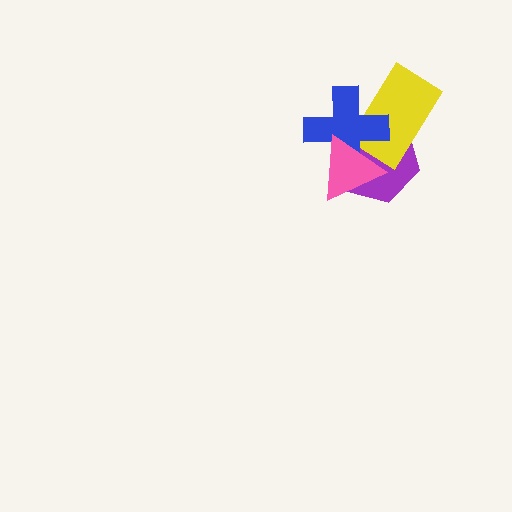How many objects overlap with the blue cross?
3 objects overlap with the blue cross.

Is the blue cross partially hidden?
Yes, it is partially covered by another shape.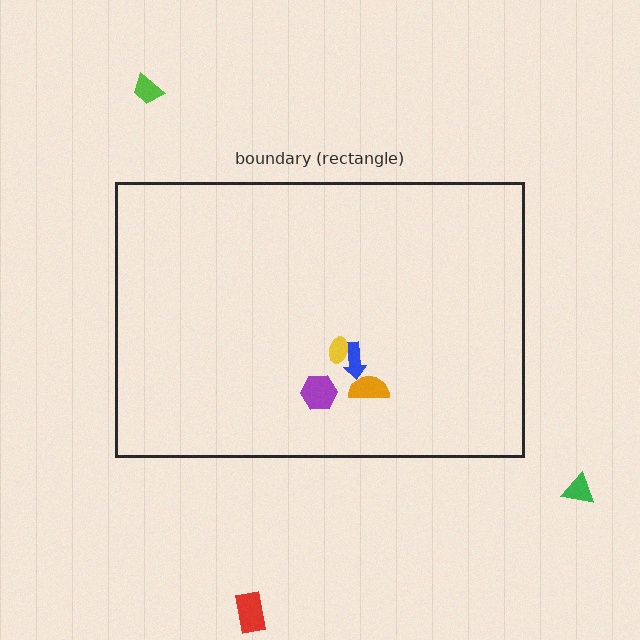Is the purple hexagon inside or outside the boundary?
Inside.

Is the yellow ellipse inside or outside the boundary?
Inside.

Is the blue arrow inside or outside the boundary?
Inside.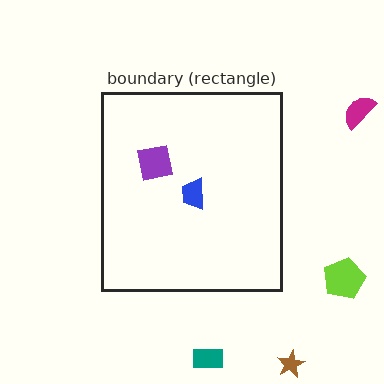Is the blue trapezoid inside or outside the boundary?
Inside.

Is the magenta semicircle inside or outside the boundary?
Outside.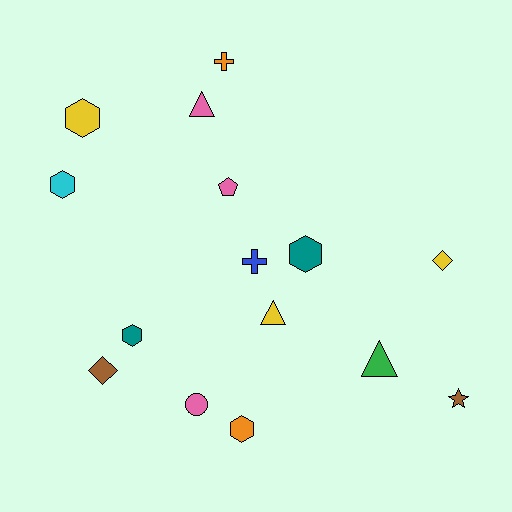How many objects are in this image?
There are 15 objects.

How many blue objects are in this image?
There is 1 blue object.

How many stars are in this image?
There is 1 star.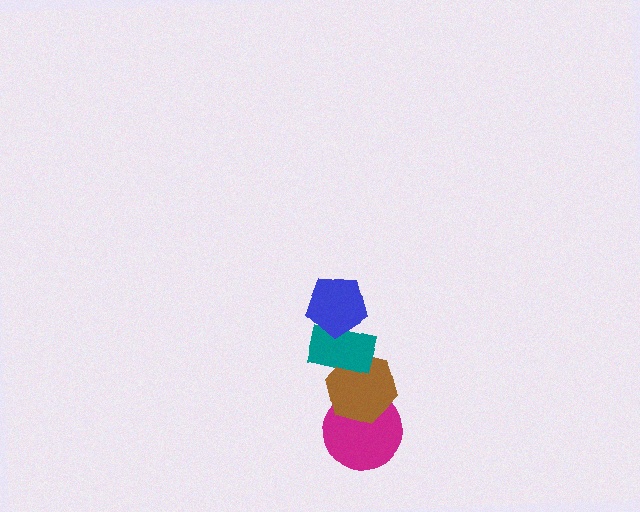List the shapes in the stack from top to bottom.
From top to bottom: the blue pentagon, the teal rectangle, the brown hexagon, the magenta circle.